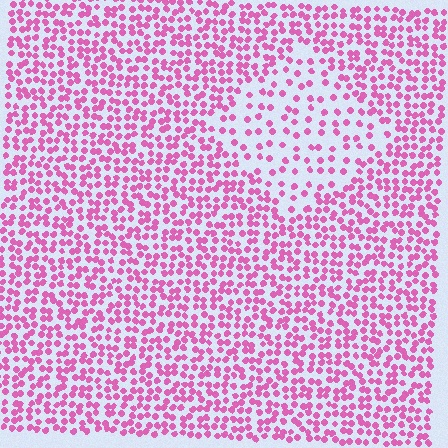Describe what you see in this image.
The image contains small pink elements arranged at two different densities. A diamond-shaped region is visible where the elements are less densely packed than the surrounding area.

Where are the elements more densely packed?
The elements are more densely packed outside the diamond boundary.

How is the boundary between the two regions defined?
The boundary is defined by a change in element density (approximately 2.2x ratio). All elements are the same color, size, and shape.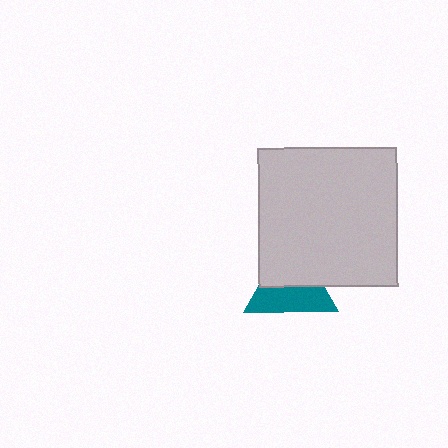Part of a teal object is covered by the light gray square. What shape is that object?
It is a triangle.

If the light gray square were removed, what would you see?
You would see the complete teal triangle.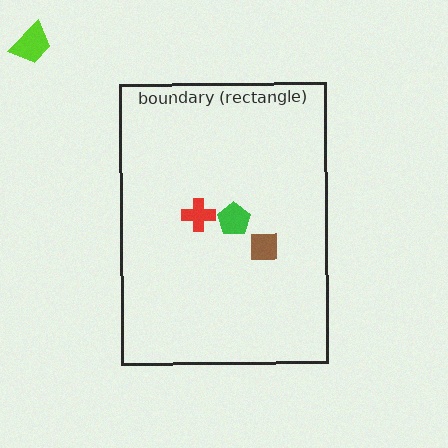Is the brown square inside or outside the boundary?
Inside.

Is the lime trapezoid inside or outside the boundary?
Outside.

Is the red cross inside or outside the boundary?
Inside.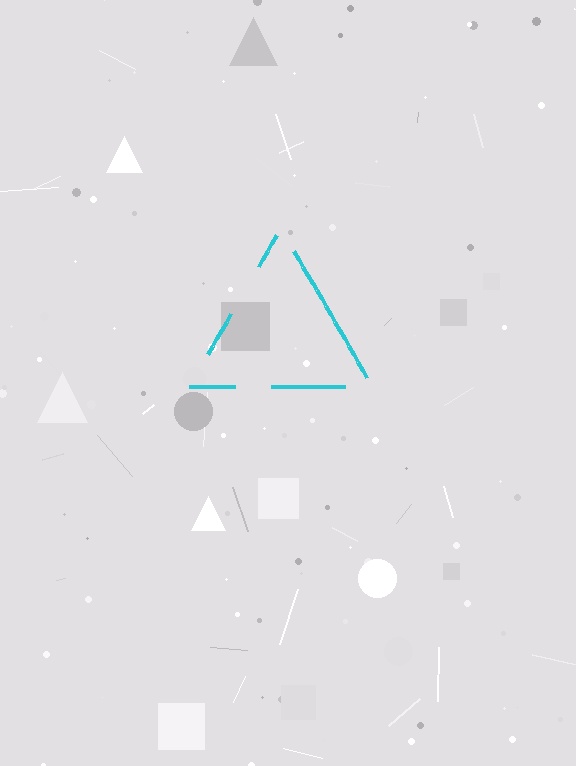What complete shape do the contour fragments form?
The contour fragments form a triangle.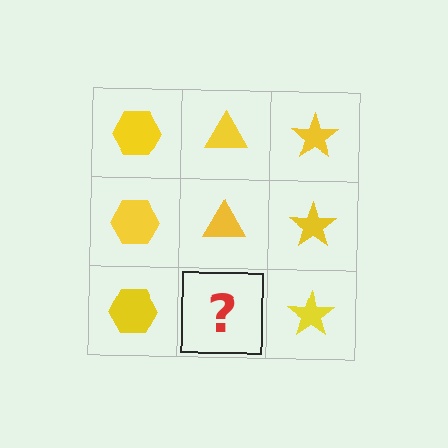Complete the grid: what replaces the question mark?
The question mark should be replaced with a yellow triangle.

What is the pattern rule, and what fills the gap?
The rule is that each column has a consistent shape. The gap should be filled with a yellow triangle.